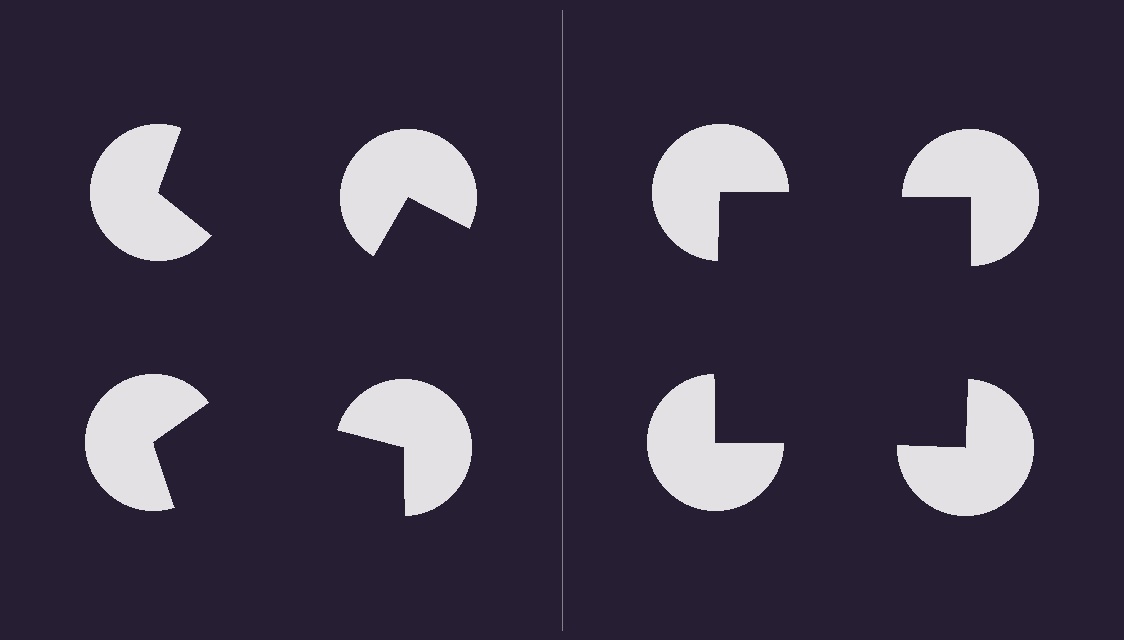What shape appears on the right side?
An illusory square.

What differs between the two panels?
The pac-man discs are positioned identically on both sides; only the wedge orientations differ. On the right they align to a square; on the left they are misaligned.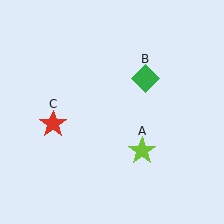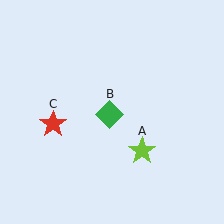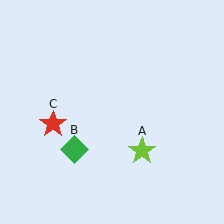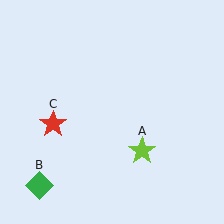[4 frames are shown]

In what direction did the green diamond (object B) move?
The green diamond (object B) moved down and to the left.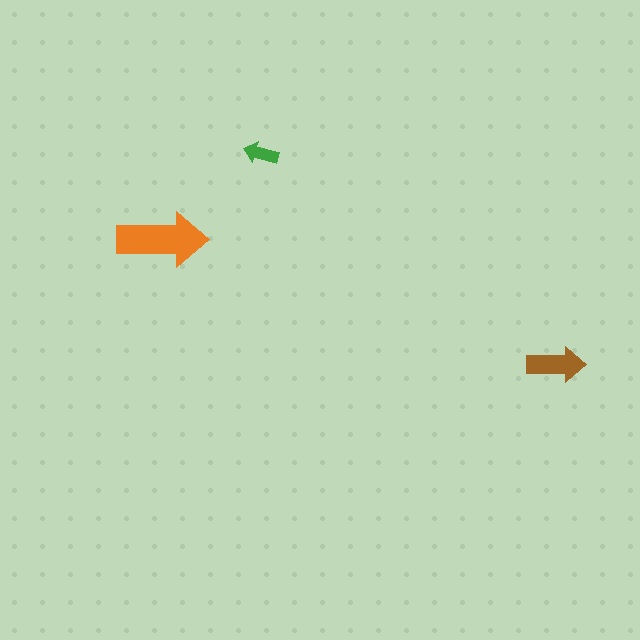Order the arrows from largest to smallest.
the orange one, the brown one, the green one.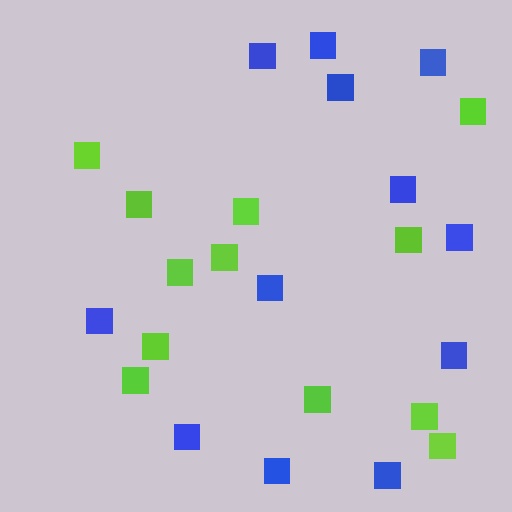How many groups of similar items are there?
There are 2 groups: one group of blue squares (12) and one group of lime squares (12).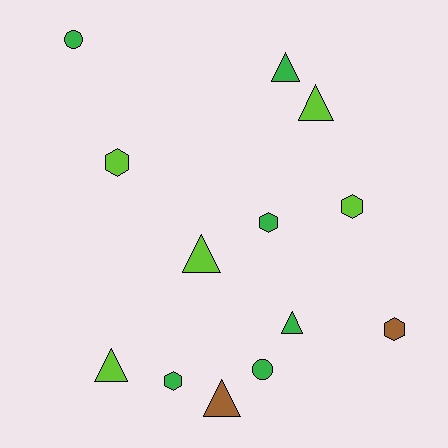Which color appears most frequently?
Green, with 6 objects.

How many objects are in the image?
There are 13 objects.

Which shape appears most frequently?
Triangle, with 6 objects.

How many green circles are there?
There are 2 green circles.